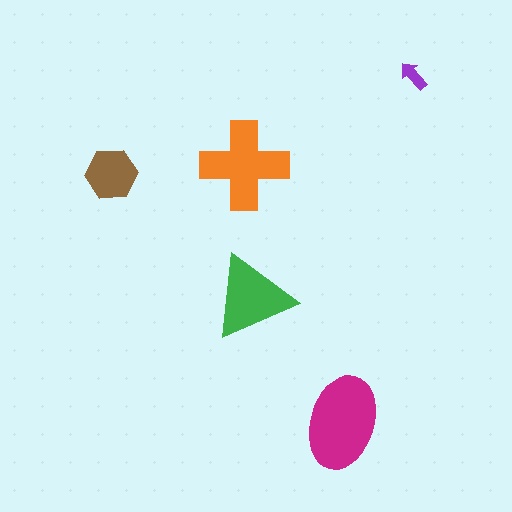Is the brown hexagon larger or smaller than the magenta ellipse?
Smaller.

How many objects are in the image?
There are 5 objects in the image.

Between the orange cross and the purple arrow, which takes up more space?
The orange cross.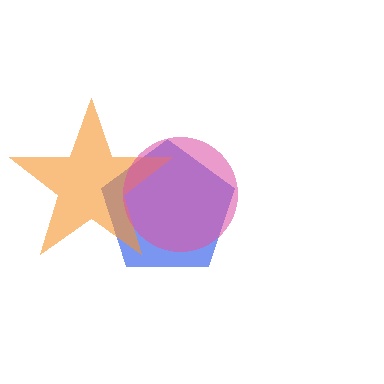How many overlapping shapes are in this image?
There are 3 overlapping shapes in the image.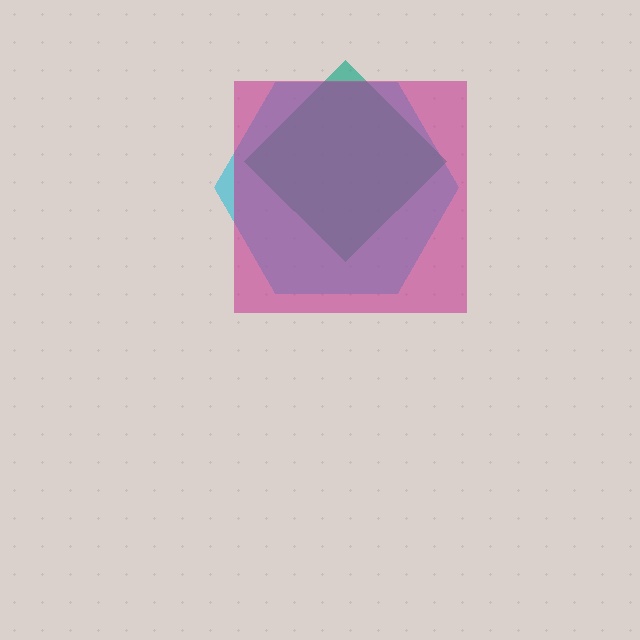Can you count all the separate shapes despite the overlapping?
Yes, there are 3 separate shapes.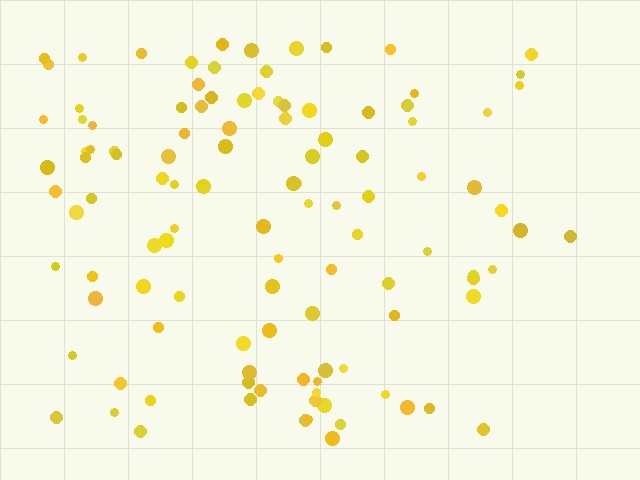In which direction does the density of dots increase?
From right to left, with the left side densest.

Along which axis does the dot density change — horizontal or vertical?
Horizontal.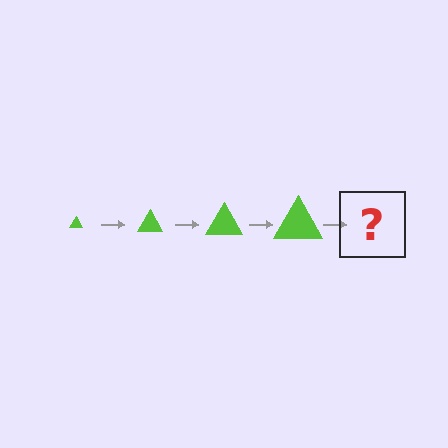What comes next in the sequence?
The next element should be a lime triangle, larger than the previous one.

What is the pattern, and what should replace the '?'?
The pattern is that the triangle gets progressively larger each step. The '?' should be a lime triangle, larger than the previous one.